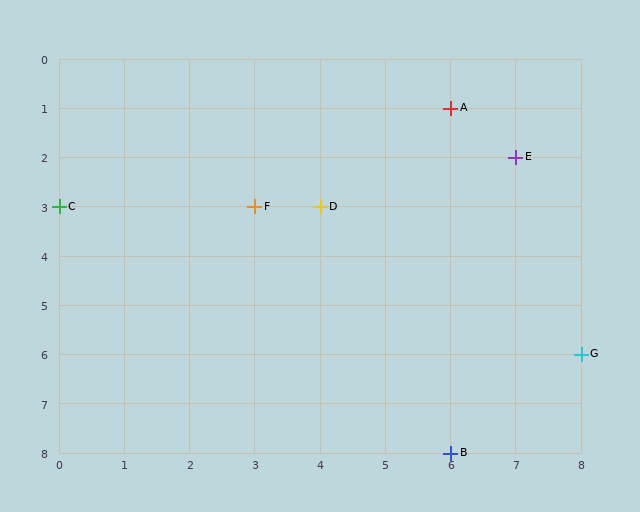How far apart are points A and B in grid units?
Points A and B are 7 rows apart.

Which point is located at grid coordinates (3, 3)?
Point F is at (3, 3).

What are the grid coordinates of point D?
Point D is at grid coordinates (4, 3).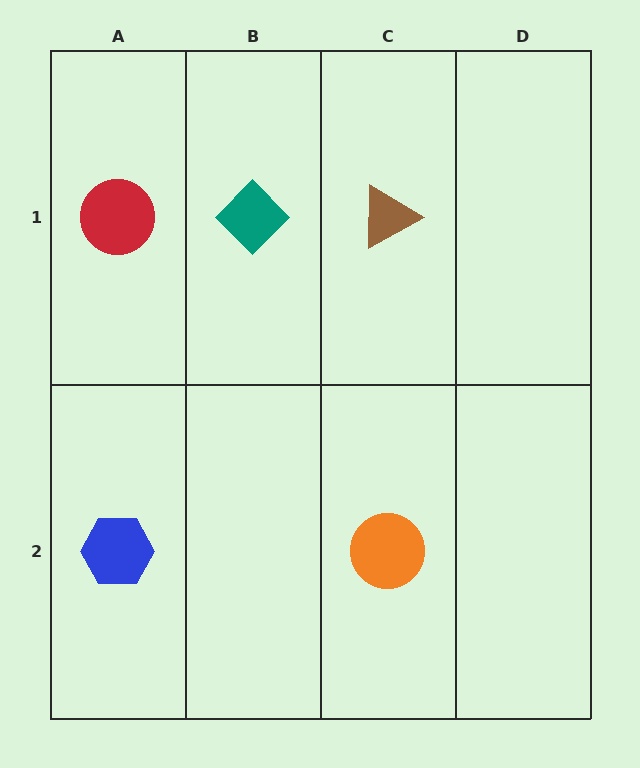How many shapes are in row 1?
3 shapes.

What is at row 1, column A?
A red circle.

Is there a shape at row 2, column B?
No, that cell is empty.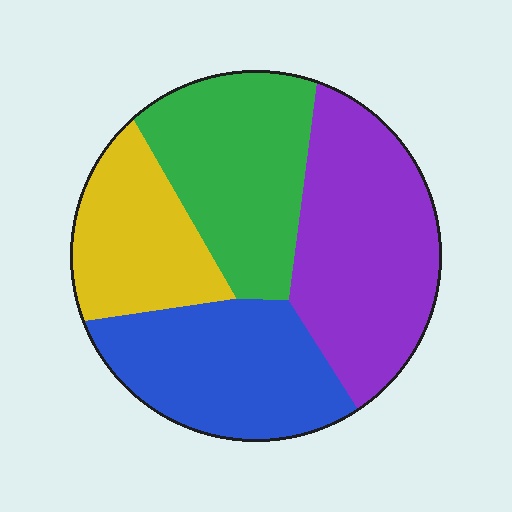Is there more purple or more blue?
Purple.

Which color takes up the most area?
Purple, at roughly 30%.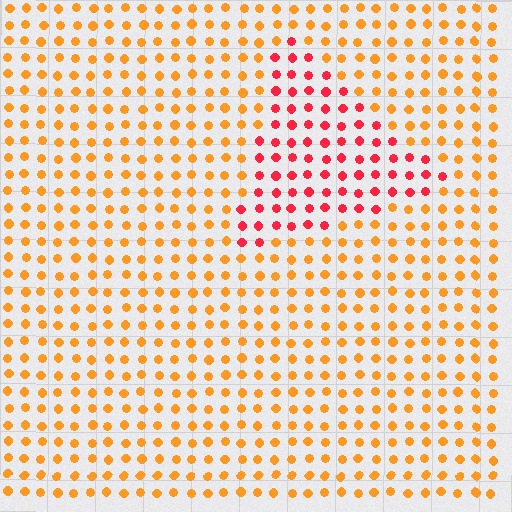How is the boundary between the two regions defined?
The boundary is defined purely by a slight shift in hue (about 42 degrees). Spacing, size, and orientation are identical on both sides.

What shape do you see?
I see a triangle.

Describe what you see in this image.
The image is filled with small orange elements in a uniform arrangement. A triangle-shaped region is visible where the elements are tinted to a slightly different hue, forming a subtle color boundary.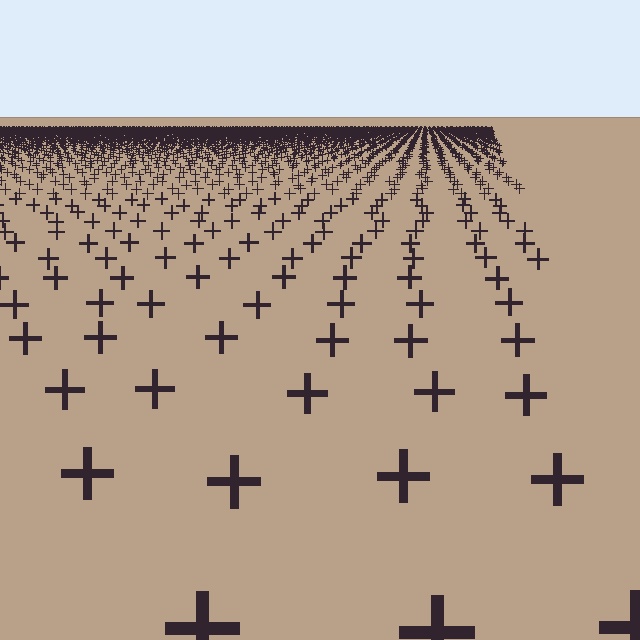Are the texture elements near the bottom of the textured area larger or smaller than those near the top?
Larger. Near the bottom, elements are closer to the viewer and appear at a bigger on-screen size.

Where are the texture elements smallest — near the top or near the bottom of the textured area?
Near the top.